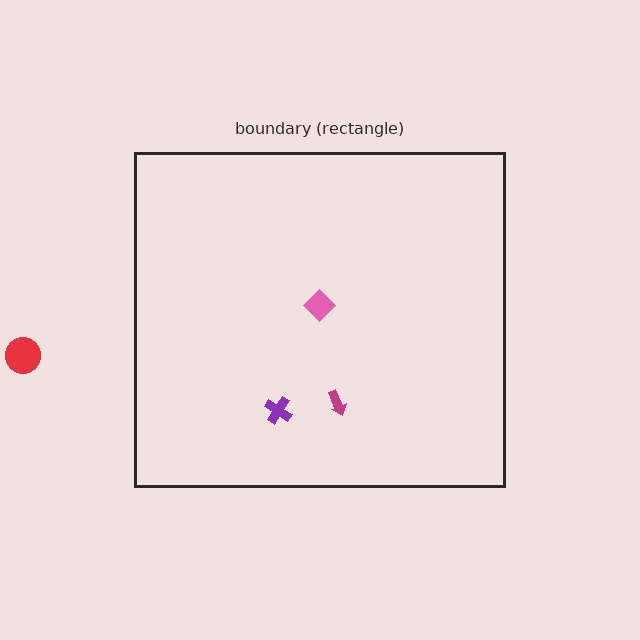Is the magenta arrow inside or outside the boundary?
Inside.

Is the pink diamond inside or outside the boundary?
Inside.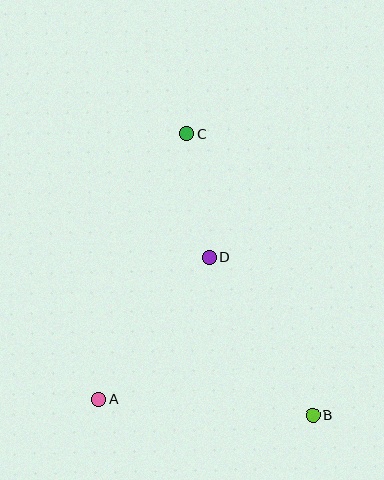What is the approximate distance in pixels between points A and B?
The distance between A and B is approximately 215 pixels.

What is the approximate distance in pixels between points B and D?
The distance between B and D is approximately 188 pixels.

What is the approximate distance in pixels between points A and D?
The distance between A and D is approximately 180 pixels.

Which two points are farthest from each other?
Points B and C are farthest from each other.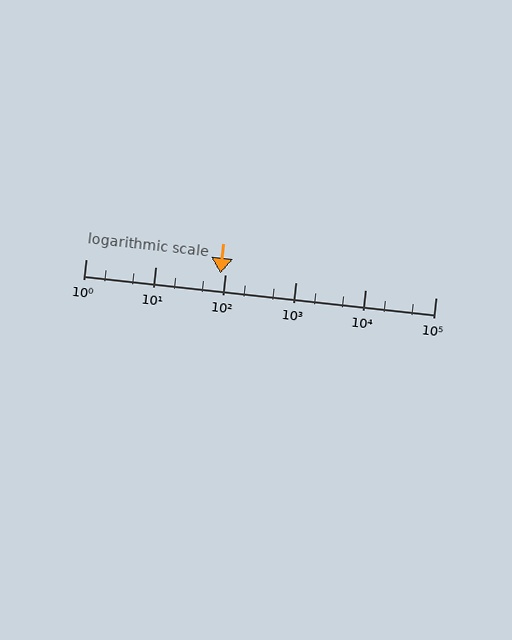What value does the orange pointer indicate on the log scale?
The pointer indicates approximately 83.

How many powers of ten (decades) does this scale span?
The scale spans 5 decades, from 1 to 100000.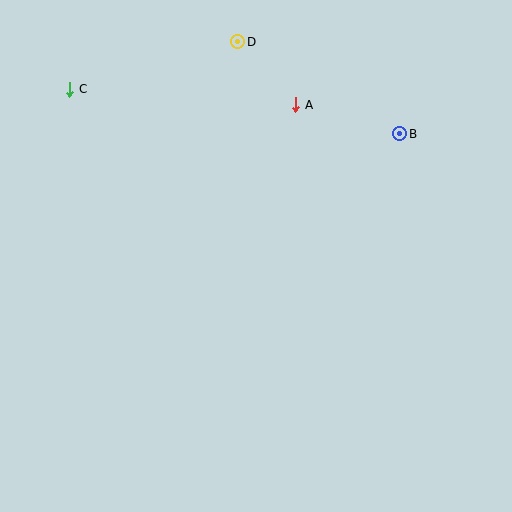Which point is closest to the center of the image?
Point A at (296, 105) is closest to the center.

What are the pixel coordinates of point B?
Point B is at (400, 134).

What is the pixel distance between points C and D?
The distance between C and D is 175 pixels.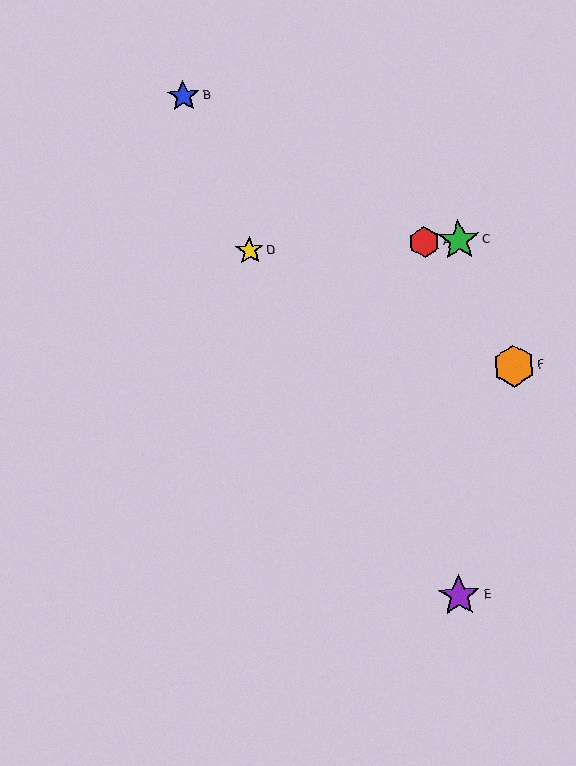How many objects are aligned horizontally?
3 objects (A, C, D) are aligned horizontally.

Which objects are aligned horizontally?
Objects A, C, D are aligned horizontally.